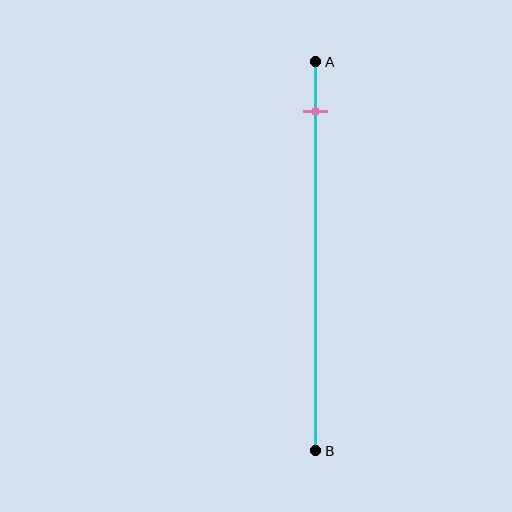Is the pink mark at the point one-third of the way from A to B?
No, the mark is at about 15% from A, not at the 33% one-third point.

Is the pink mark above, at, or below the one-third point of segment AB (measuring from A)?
The pink mark is above the one-third point of segment AB.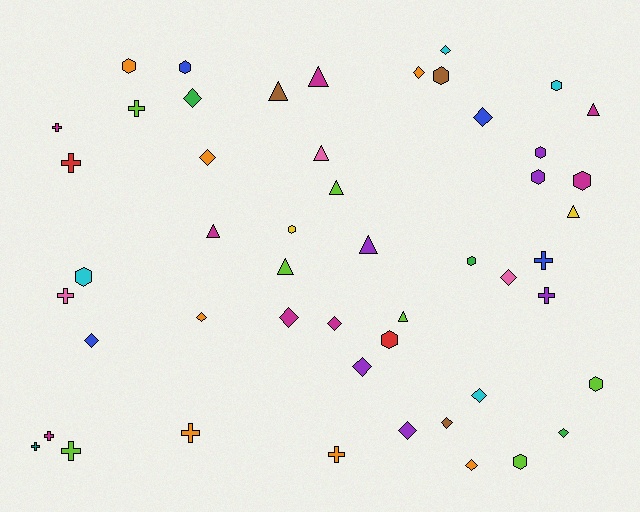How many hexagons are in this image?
There are 13 hexagons.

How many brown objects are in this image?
There are 3 brown objects.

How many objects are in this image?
There are 50 objects.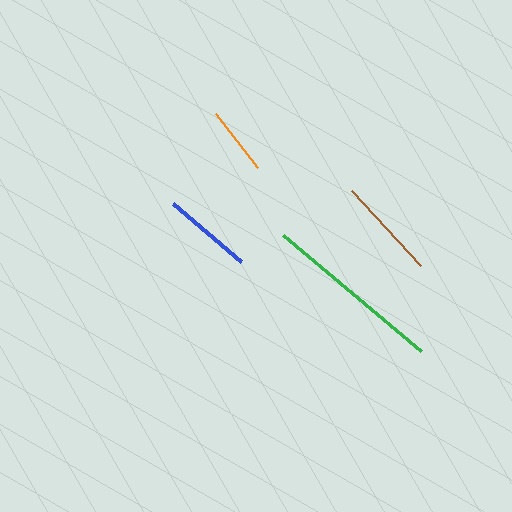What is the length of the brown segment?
The brown segment is approximately 102 pixels long.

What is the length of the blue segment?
The blue segment is approximately 91 pixels long.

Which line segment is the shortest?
The orange line is the shortest at approximately 67 pixels.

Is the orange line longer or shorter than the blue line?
The blue line is longer than the orange line.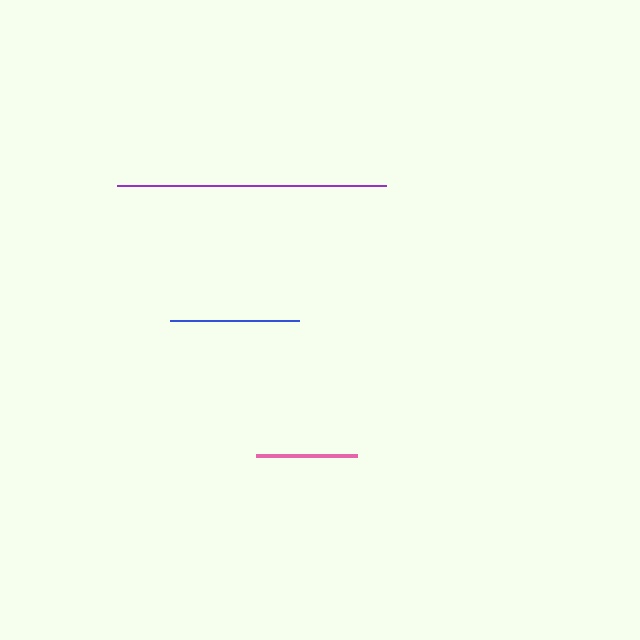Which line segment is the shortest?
The pink line is the shortest at approximately 101 pixels.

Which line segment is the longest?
The purple line is the longest at approximately 269 pixels.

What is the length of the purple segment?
The purple segment is approximately 269 pixels long.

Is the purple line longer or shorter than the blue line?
The purple line is longer than the blue line.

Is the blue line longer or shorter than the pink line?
The blue line is longer than the pink line.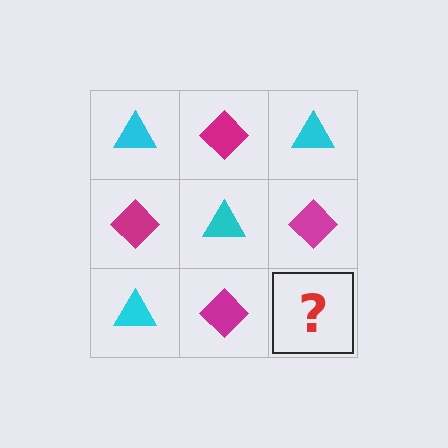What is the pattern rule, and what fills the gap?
The rule is that it alternates cyan triangle and magenta diamond in a checkerboard pattern. The gap should be filled with a cyan triangle.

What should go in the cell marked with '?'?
The missing cell should contain a cyan triangle.